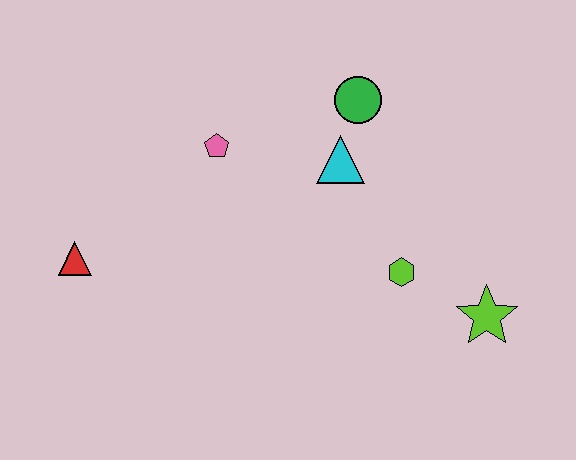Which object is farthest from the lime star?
The red triangle is farthest from the lime star.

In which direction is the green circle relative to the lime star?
The green circle is above the lime star.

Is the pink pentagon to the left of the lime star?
Yes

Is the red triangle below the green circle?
Yes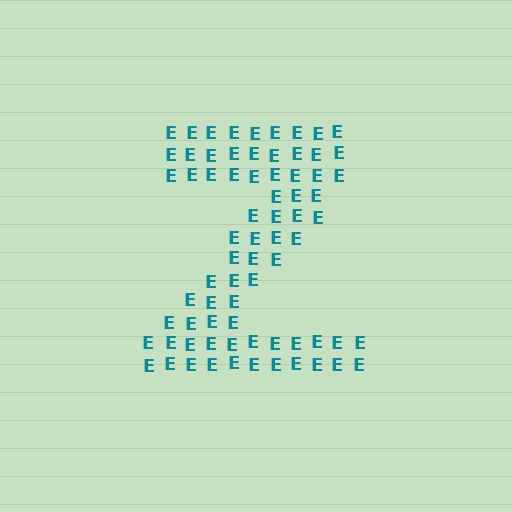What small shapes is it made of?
It is made of small letter E's.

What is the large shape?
The large shape is the letter Z.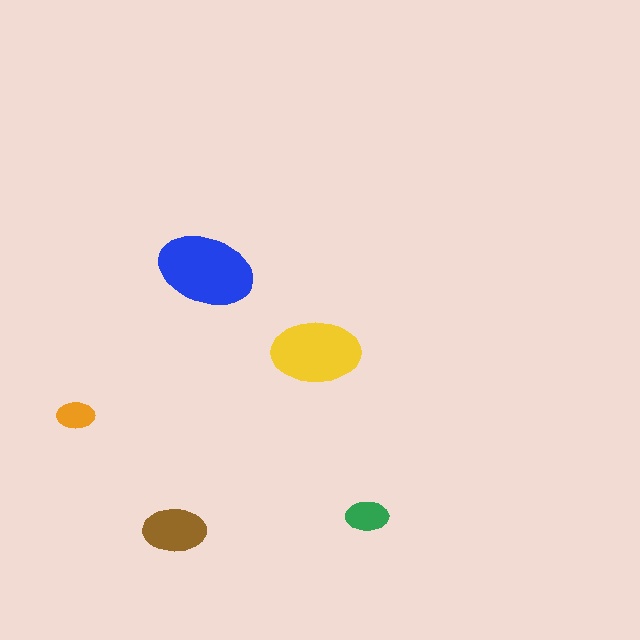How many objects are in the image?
There are 5 objects in the image.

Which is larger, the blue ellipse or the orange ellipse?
The blue one.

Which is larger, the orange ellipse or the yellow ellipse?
The yellow one.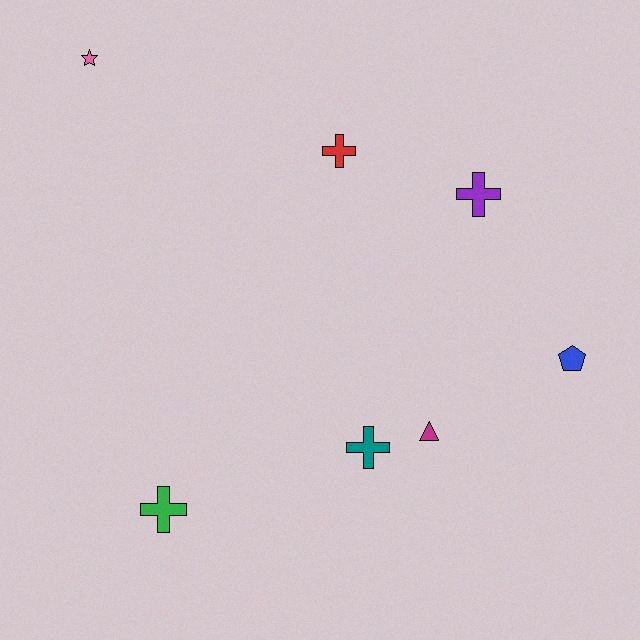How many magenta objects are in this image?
There is 1 magenta object.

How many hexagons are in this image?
There are no hexagons.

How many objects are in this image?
There are 7 objects.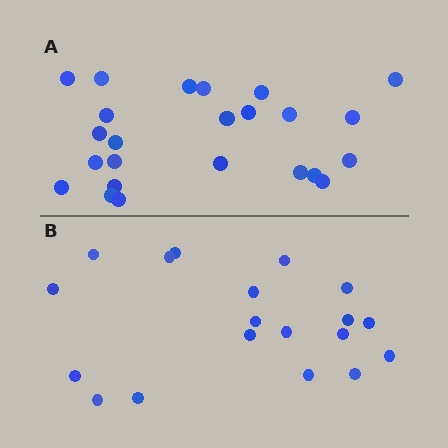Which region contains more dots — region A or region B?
Region A (the top region) has more dots.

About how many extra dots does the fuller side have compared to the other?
Region A has about 5 more dots than region B.